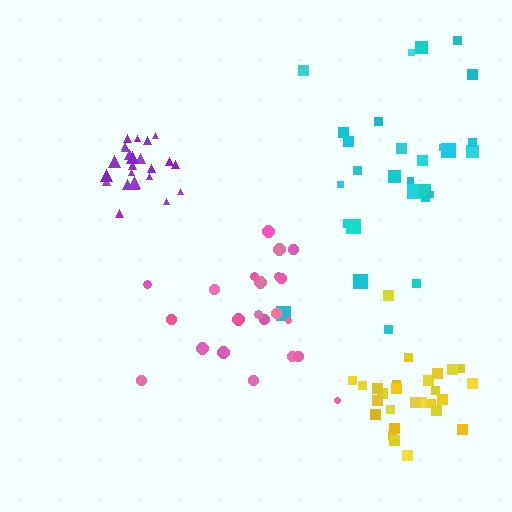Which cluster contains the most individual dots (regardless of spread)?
Cyan (28).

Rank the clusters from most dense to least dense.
purple, yellow, pink, cyan.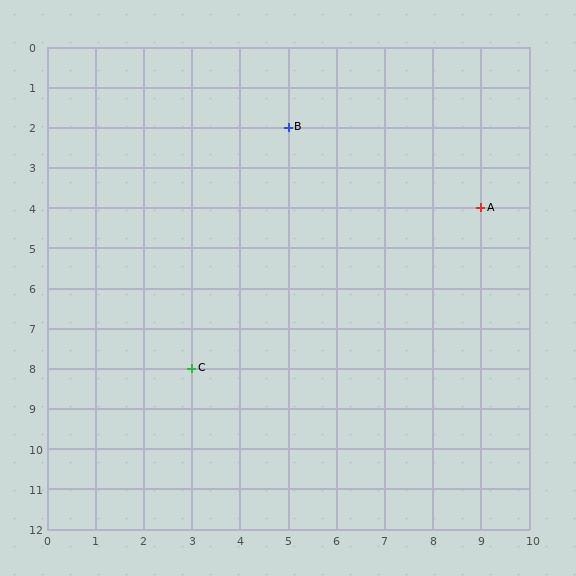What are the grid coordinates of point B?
Point B is at grid coordinates (5, 2).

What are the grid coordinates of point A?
Point A is at grid coordinates (9, 4).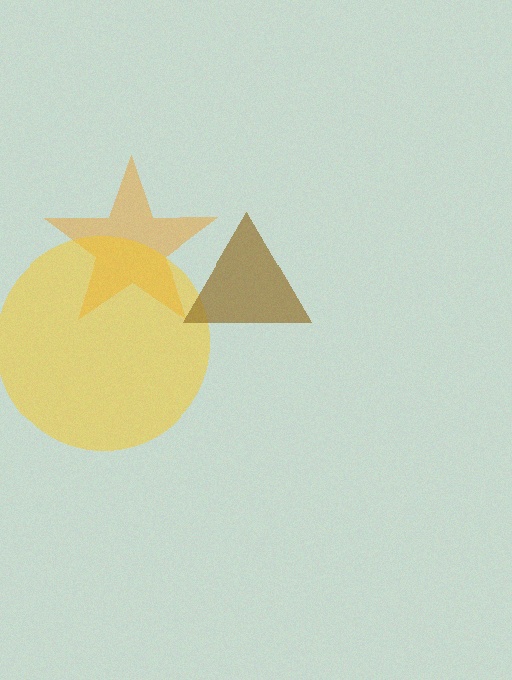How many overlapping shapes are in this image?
There are 3 overlapping shapes in the image.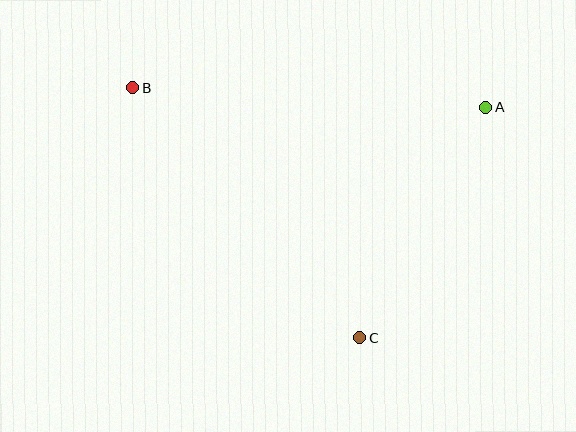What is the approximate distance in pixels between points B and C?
The distance between B and C is approximately 337 pixels.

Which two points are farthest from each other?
Points A and B are farthest from each other.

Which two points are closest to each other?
Points A and C are closest to each other.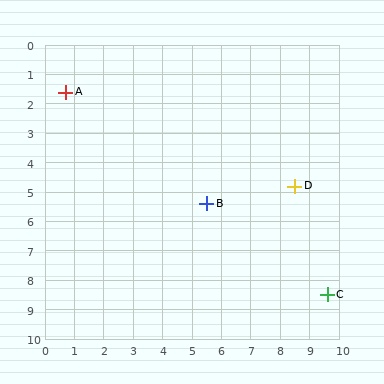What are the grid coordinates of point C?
Point C is at approximately (9.6, 8.5).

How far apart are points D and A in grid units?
Points D and A are about 8.4 grid units apart.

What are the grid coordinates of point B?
Point B is at approximately (5.5, 5.4).